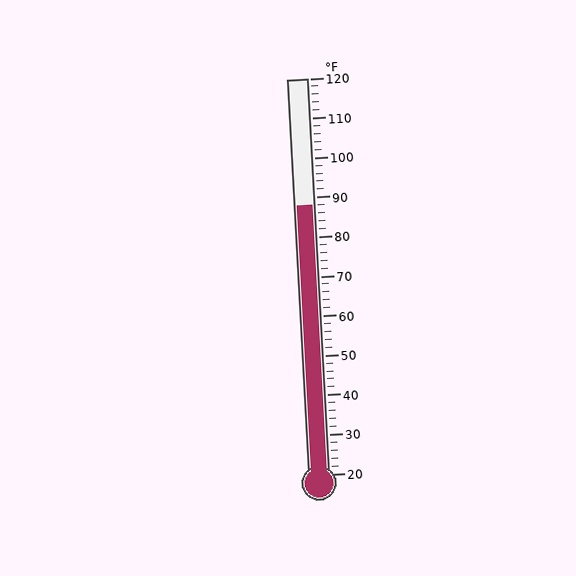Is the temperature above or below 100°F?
The temperature is below 100°F.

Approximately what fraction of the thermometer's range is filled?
The thermometer is filled to approximately 70% of its range.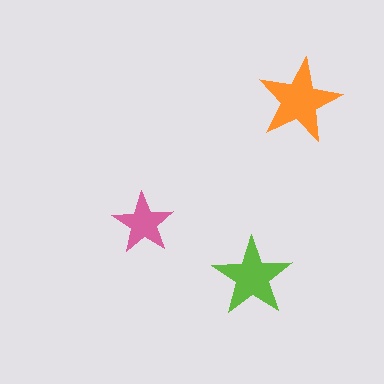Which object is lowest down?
The lime star is bottommost.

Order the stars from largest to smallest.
the orange one, the lime one, the pink one.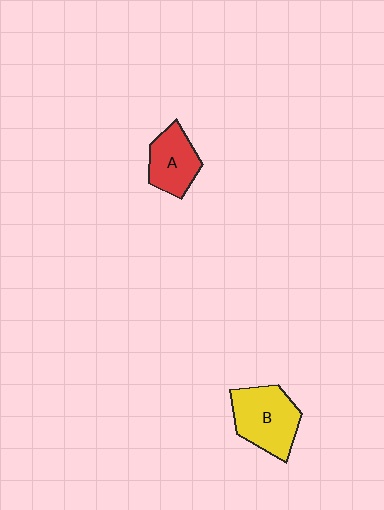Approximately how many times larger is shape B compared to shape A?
Approximately 1.4 times.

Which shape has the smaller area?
Shape A (red).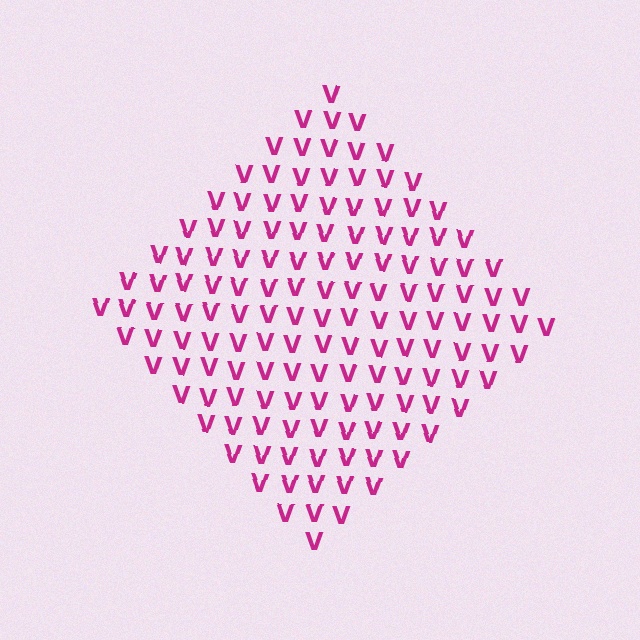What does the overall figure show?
The overall figure shows a diamond.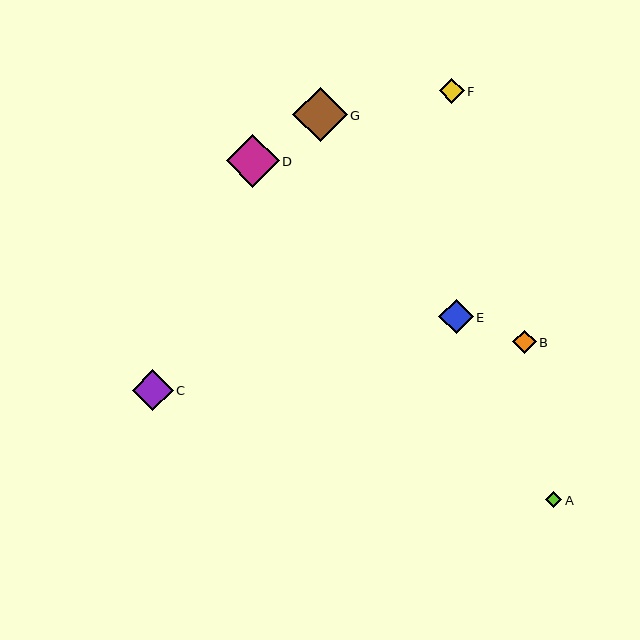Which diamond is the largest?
Diamond G is the largest with a size of approximately 54 pixels.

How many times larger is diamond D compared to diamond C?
Diamond D is approximately 1.3 times the size of diamond C.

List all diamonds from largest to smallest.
From largest to smallest: G, D, C, E, F, B, A.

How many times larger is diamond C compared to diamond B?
Diamond C is approximately 1.7 times the size of diamond B.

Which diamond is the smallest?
Diamond A is the smallest with a size of approximately 16 pixels.